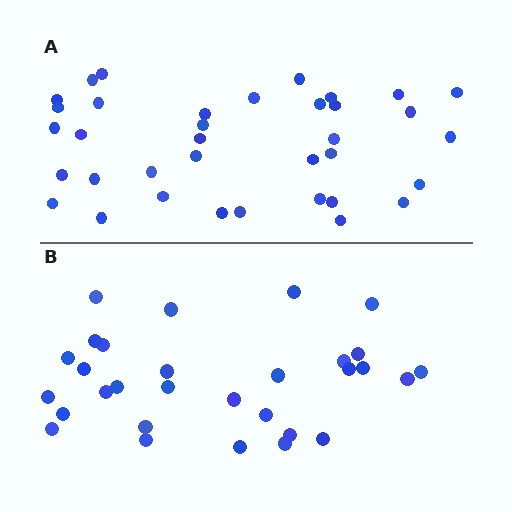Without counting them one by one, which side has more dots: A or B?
Region A (the top region) has more dots.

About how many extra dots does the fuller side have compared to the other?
Region A has about 6 more dots than region B.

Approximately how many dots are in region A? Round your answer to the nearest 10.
About 40 dots. (The exact count is 36, which rounds to 40.)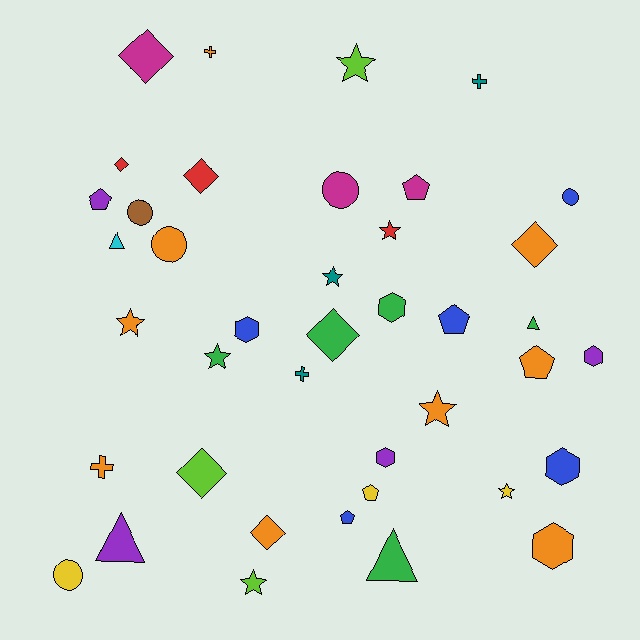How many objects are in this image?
There are 40 objects.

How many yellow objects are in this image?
There are 3 yellow objects.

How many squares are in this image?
There are no squares.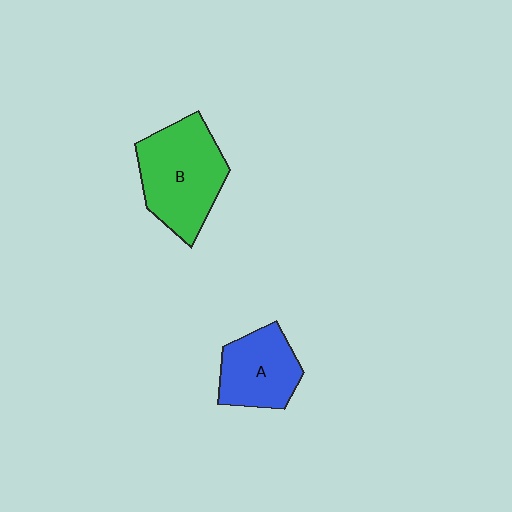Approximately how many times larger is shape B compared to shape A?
Approximately 1.4 times.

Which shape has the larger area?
Shape B (green).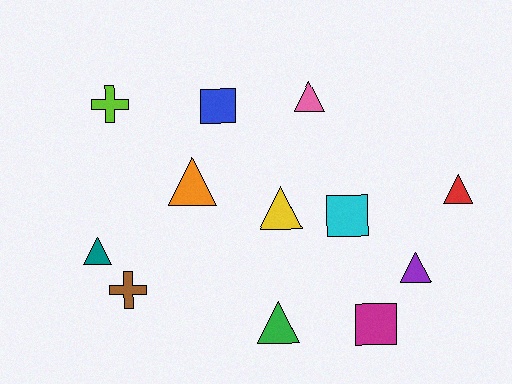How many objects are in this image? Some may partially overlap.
There are 12 objects.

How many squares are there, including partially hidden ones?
There are 3 squares.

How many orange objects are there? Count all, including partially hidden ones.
There is 1 orange object.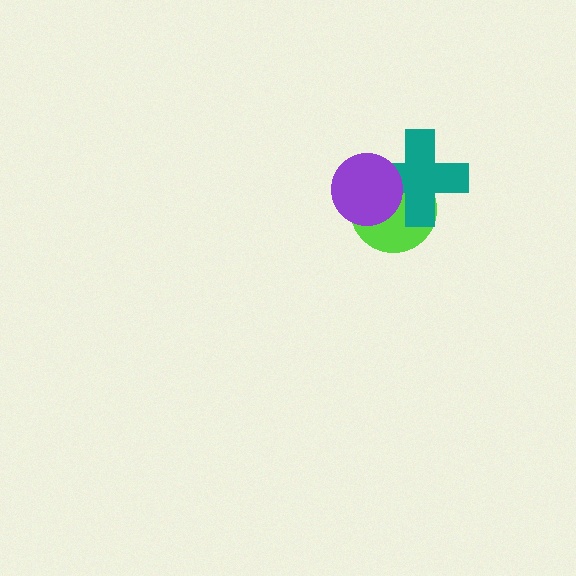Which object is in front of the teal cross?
The purple circle is in front of the teal cross.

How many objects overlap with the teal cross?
2 objects overlap with the teal cross.